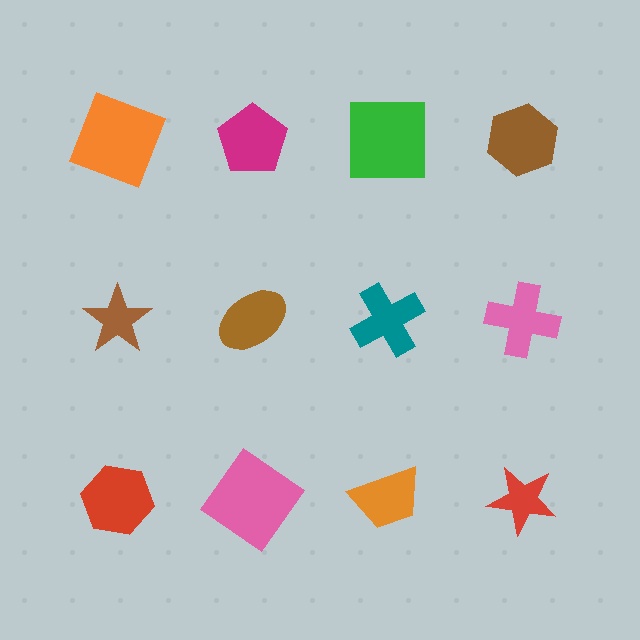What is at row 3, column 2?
A pink diamond.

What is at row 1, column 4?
A brown hexagon.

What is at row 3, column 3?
An orange trapezoid.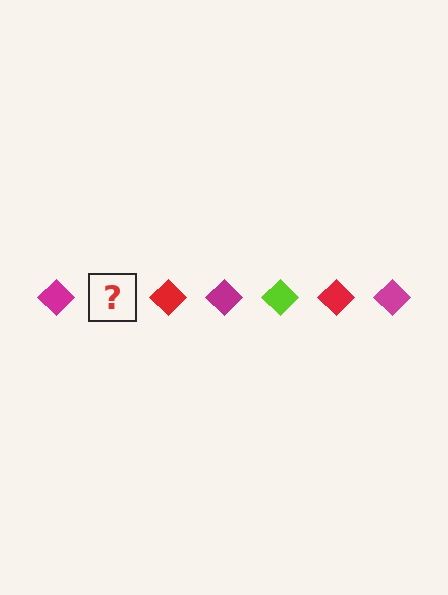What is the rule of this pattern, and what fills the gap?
The rule is that the pattern cycles through magenta, lime, red diamonds. The gap should be filled with a lime diamond.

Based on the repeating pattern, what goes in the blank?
The blank should be a lime diamond.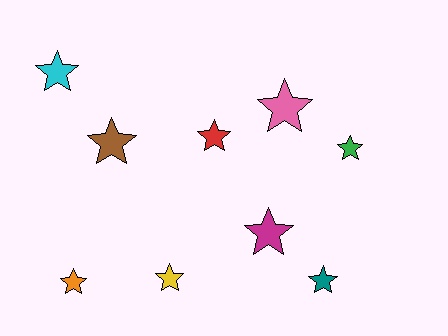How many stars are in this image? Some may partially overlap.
There are 9 stars.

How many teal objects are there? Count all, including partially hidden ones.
There is 1 teal object.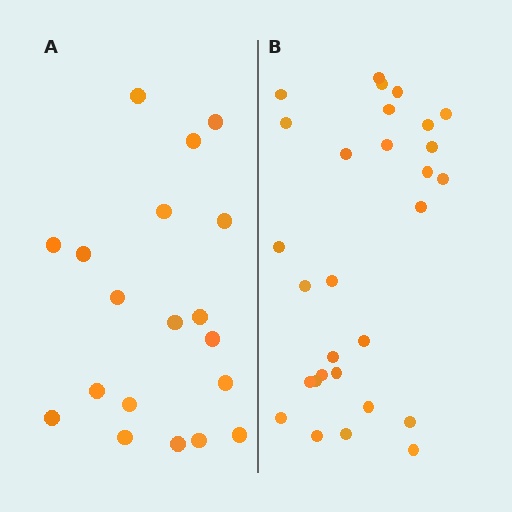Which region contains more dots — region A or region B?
Region B (the right region) has more dots.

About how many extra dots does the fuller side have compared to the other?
Region B has roughly 10 or so more dots than region A.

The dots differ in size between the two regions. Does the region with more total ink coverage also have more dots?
No. Region A has more total ink coverage because its dots are larger, but region B actually contains more individual dots. Total area can be misleading — the number of items is what matters here.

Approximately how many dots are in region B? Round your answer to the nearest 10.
About 30 dots. (The exact count is 29, which rounds to 30.)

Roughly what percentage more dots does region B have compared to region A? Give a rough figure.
About 55% more.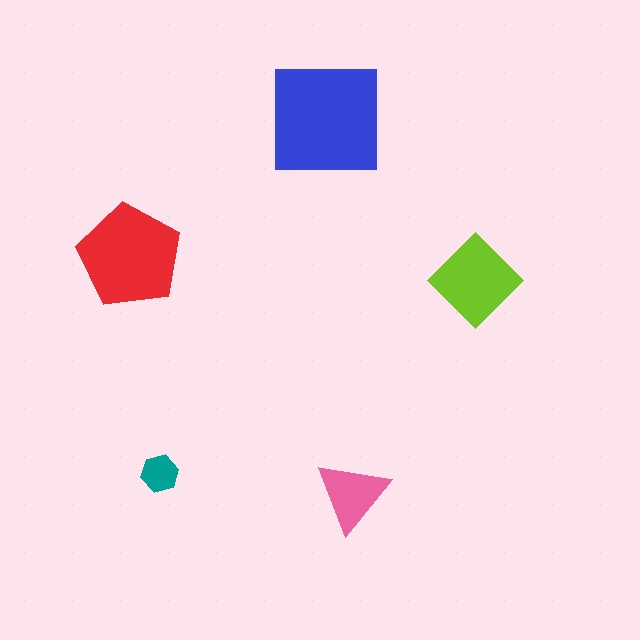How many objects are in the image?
There are 5 objects in the image.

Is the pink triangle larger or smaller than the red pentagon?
Smaller.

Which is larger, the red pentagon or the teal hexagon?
The red pentagon.